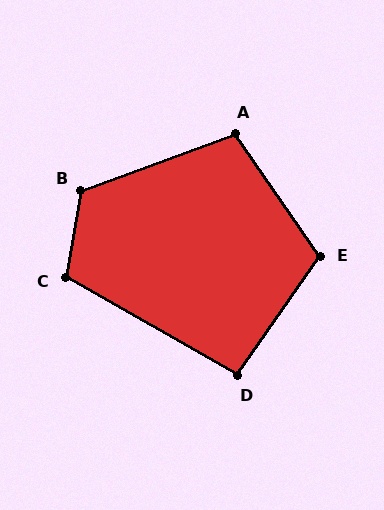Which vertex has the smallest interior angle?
D, at approximately 95 degrees.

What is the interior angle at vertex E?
Approximately 110 degrees (obtuse).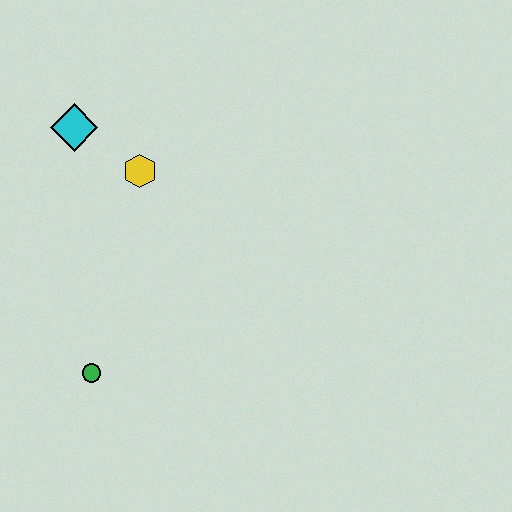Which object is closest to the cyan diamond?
The yellow hexagon is closest to the cyan diamond.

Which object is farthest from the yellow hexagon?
The green circle is farthest from the yellow hexagon.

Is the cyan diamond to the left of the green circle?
Yes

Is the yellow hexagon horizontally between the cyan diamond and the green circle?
No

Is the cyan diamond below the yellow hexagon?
No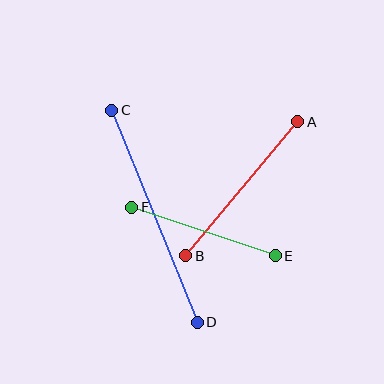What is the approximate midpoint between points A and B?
The midpoint is at approximately (242, 189) pixels.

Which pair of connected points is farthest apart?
Points C and D are farthest apart.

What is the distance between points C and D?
The distance is approximately 229 pixels.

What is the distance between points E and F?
The distance is approximately 152 pixels.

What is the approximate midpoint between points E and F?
The midpoint is at approximately (204, 231) pixels.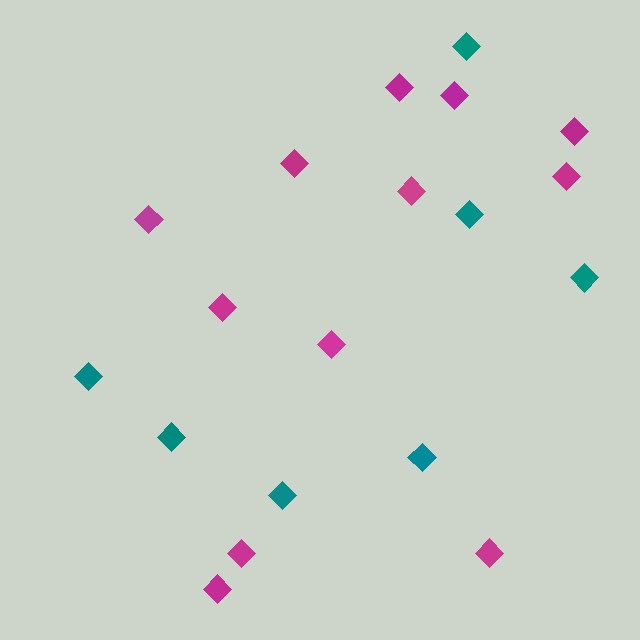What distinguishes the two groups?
There are 2 groups: one group of teal diamonds (7) and one group of magenta diamonds (12).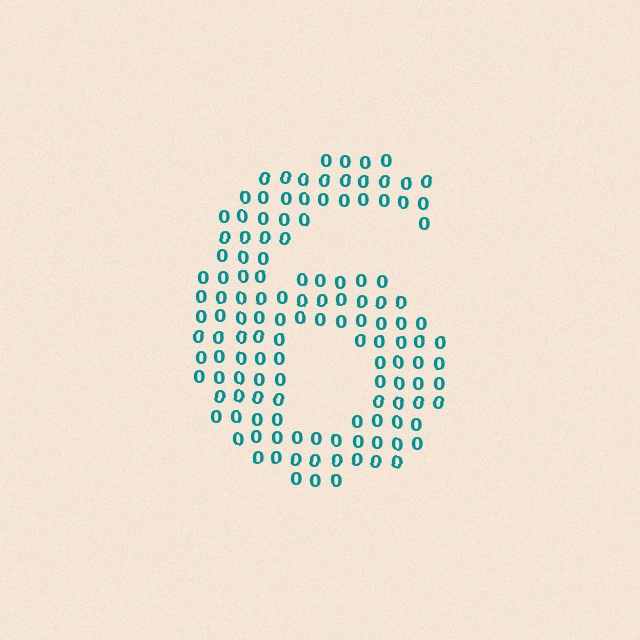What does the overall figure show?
The overall figure shows the digit 6.